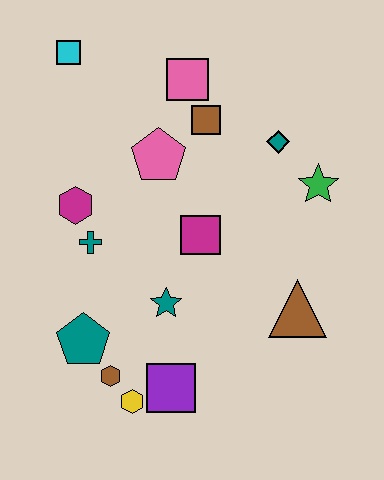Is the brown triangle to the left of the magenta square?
No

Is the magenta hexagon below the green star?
Yes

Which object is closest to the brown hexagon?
The yellow hexagon is closest to the brown hexagon.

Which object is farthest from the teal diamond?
The yellow hexagon is farthest from the teal diamond.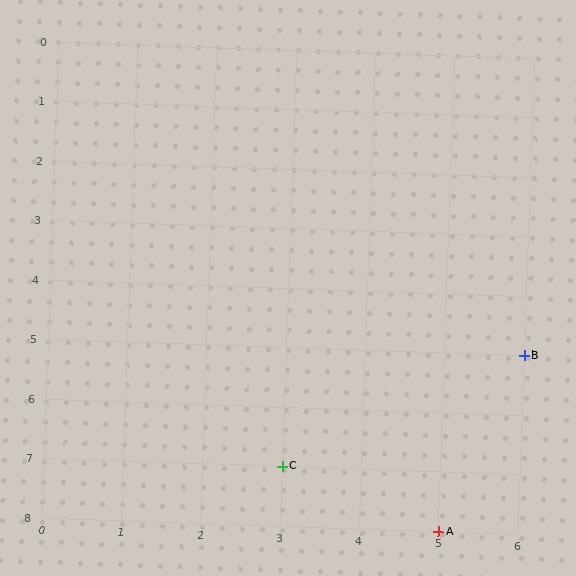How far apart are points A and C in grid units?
Points A and C are 2 columns and 1 row apart (about 2.2 grid units diagonally).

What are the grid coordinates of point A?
Point A is at grid coordinates (5, 8).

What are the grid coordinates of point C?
Point C is at grid coordinates (3, 7).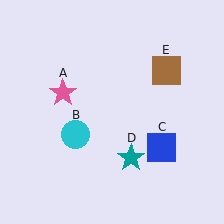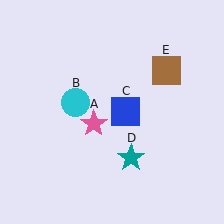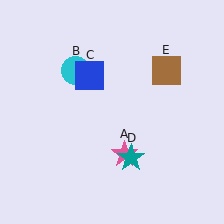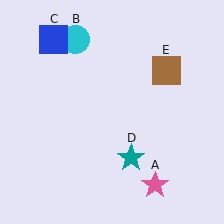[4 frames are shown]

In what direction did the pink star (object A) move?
The pink star (object A) moved down and to the right.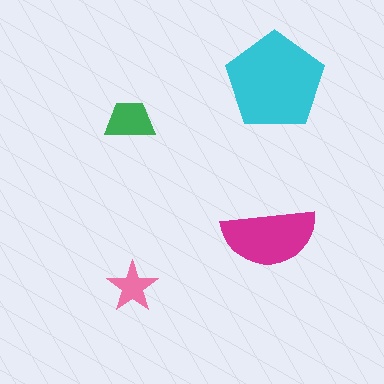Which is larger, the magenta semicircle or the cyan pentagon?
The cyan pentagon.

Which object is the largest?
The cyan pentagon.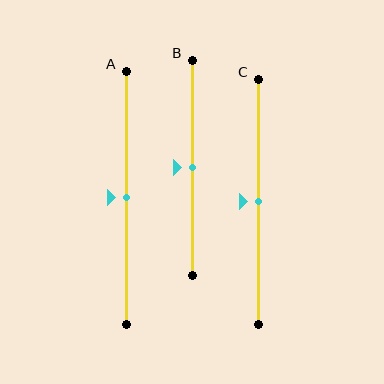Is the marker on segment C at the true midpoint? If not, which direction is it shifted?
Yes, the marker on segment C is at the true midpoint.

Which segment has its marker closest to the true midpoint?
Segment A has its marker closest to the true midpoint.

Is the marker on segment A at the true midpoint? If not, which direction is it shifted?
Yes, the marker on segment A is at the true midpoint.